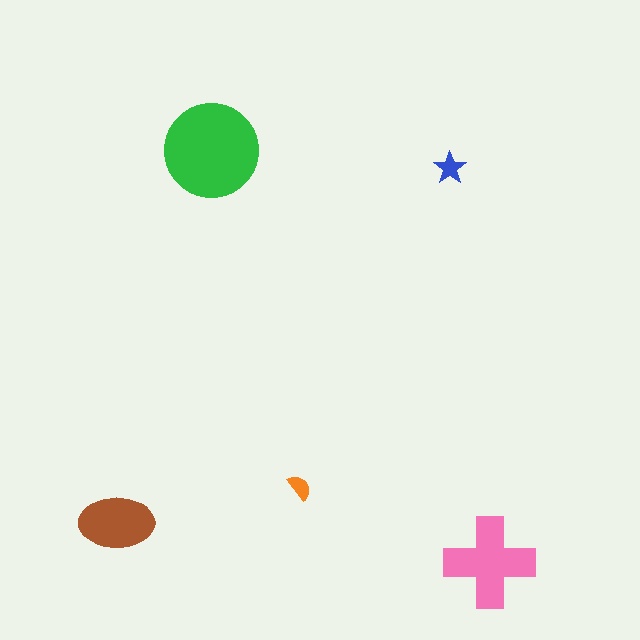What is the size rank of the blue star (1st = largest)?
4th.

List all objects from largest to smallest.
The green circle, the pink cross, the brown ellipse, the blue star, the orange semicircle.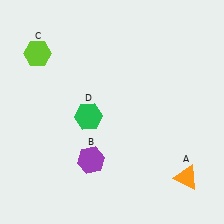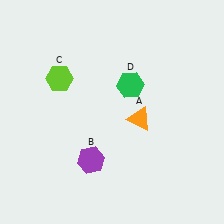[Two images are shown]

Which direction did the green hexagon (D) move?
The green hexagon (D) moved right.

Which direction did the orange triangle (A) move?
The orange triangle (A) moved up.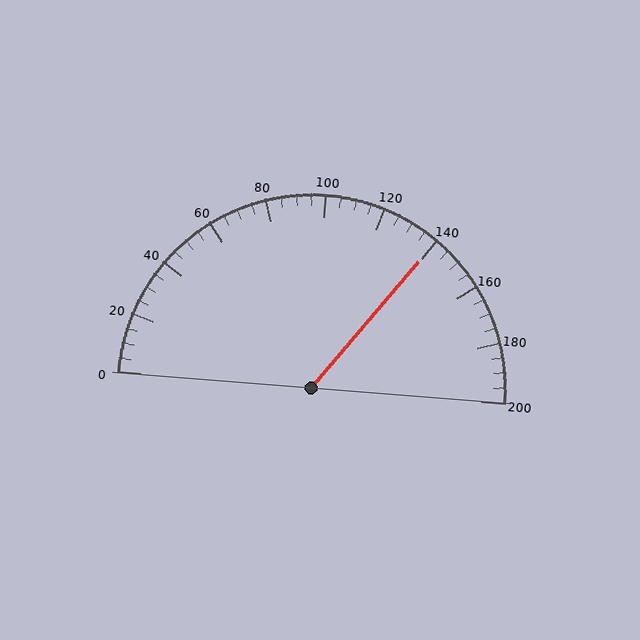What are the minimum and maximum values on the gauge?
The gauge ranges from 0 to 200.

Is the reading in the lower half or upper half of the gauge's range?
The reading is in the upper half of the range (0 to 200).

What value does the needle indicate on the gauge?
The needle indicates approximately 140.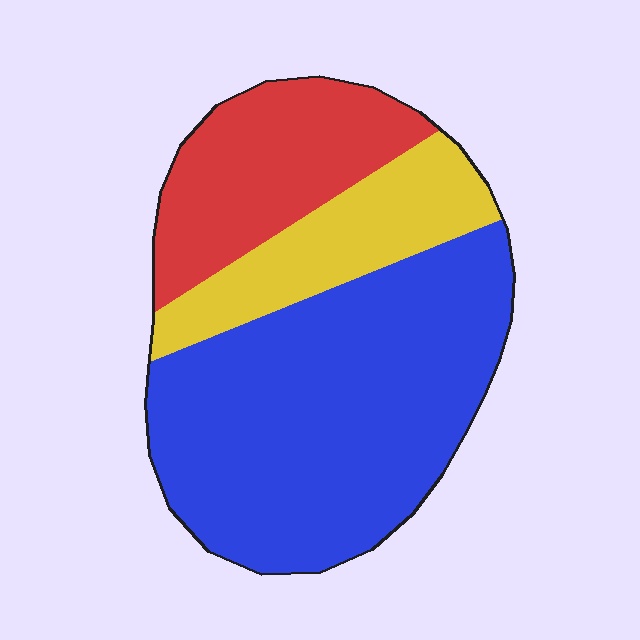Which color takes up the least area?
Yellow, at roughly 20%.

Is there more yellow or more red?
Red.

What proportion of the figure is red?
Red takes up about one quarter (1/4) of the figure.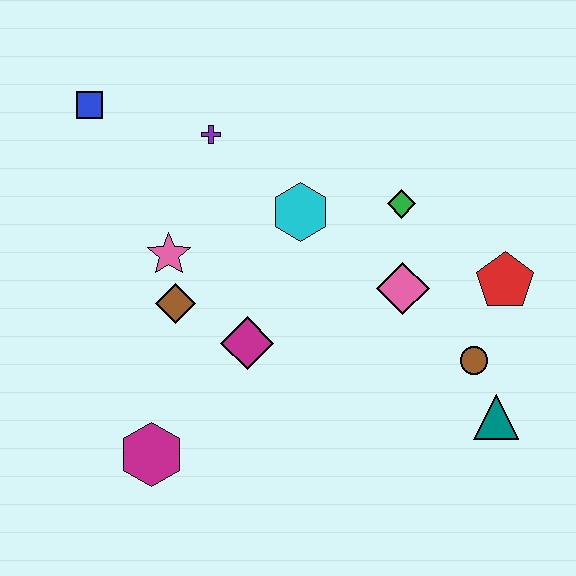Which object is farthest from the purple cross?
The teal triangle is farthest from the purple cross.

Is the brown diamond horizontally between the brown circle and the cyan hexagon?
No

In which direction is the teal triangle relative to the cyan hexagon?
The teal triangle is below the cyan hexagon.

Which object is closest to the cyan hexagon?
The green diamond is closest to the cyan hexagon.